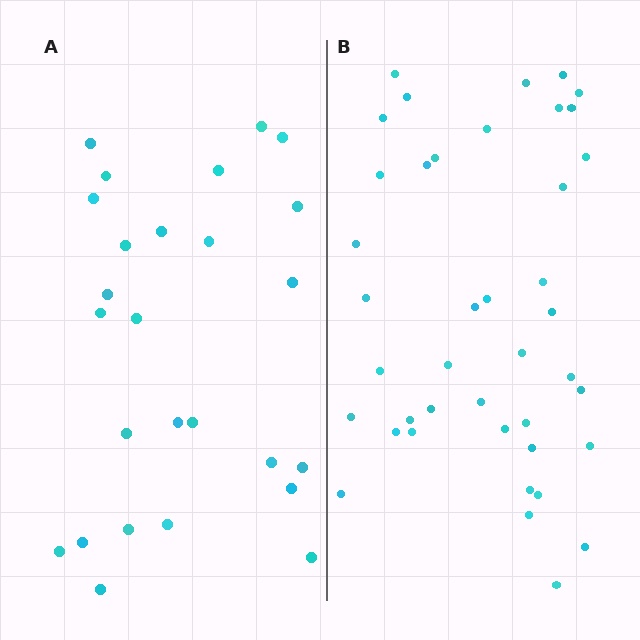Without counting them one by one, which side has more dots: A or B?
Region B (the right region) has more dots.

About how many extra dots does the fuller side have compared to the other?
Region B has approximately 15 more dots than region A.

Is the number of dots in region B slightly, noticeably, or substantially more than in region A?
Region B has substantially more. The ratio is roughly 1.6 to 1.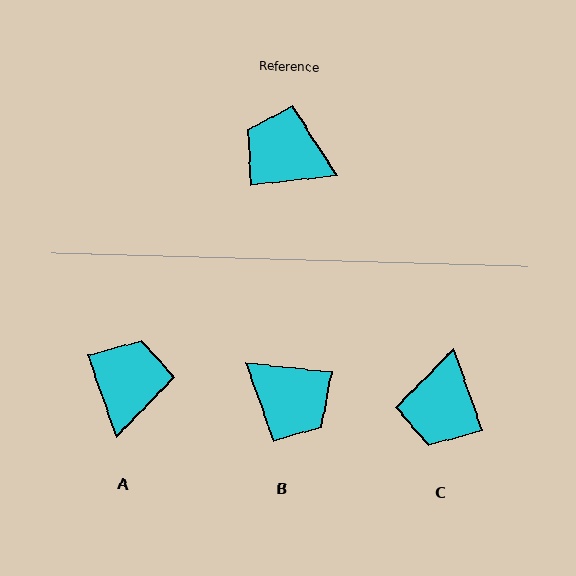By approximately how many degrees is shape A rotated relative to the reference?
Approximately 77 degrees clockwise.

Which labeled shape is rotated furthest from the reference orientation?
B, about 167 degrees away.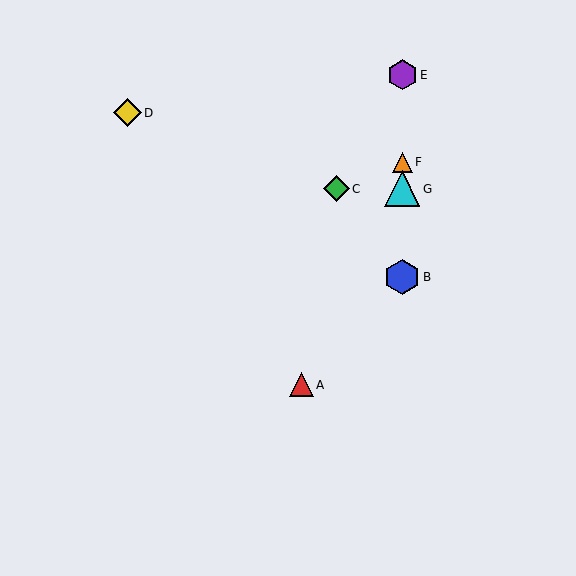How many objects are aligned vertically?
4 objects (B, E, F, G) are aligned vertically.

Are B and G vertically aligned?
Yes, both are at x≈402.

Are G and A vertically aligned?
No, G is at x≈402 and A is at x≈301.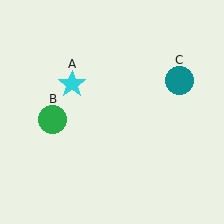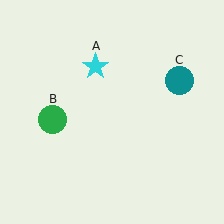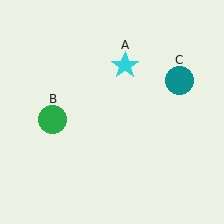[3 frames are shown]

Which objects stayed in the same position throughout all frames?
Green circle (object B) and teal circle (object C) remained stationary.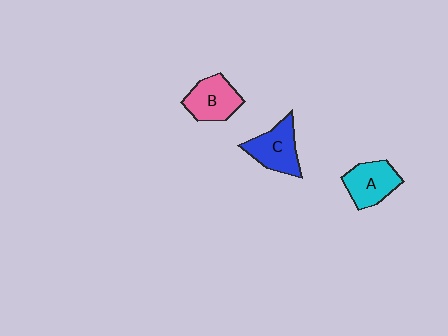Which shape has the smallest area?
Shape A (cyan).